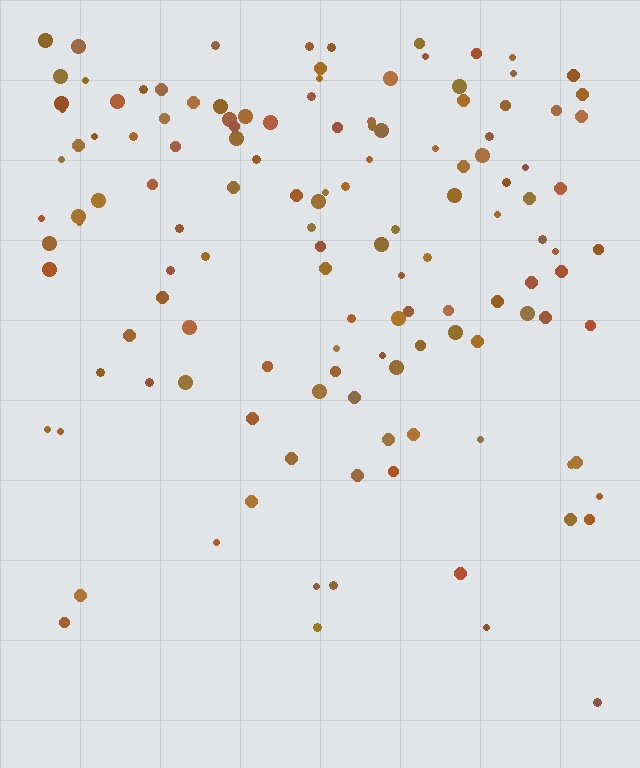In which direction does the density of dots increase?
From bottom to top, with the top side densest.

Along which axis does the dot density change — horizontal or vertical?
Vertical.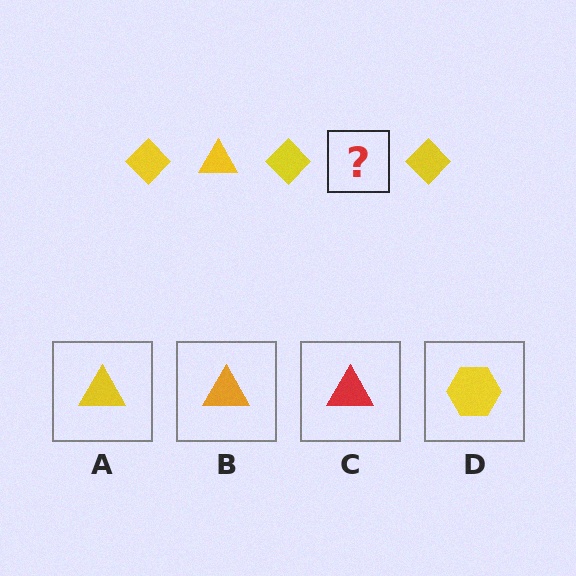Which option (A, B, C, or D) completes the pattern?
A.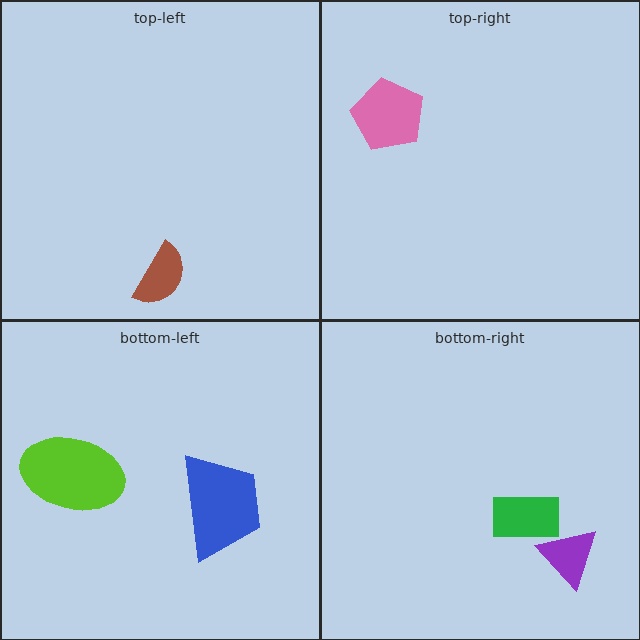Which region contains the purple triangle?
The bottom-right region.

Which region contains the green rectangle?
The bottom-right region.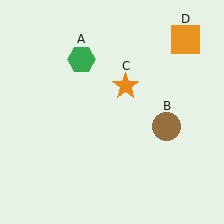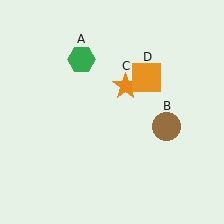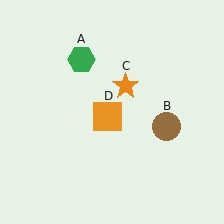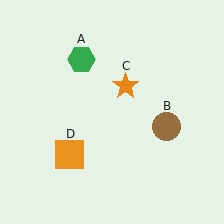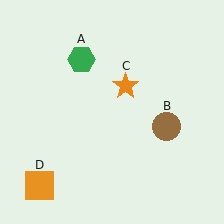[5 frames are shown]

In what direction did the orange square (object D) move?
The orange square (object D) moved down and to the left.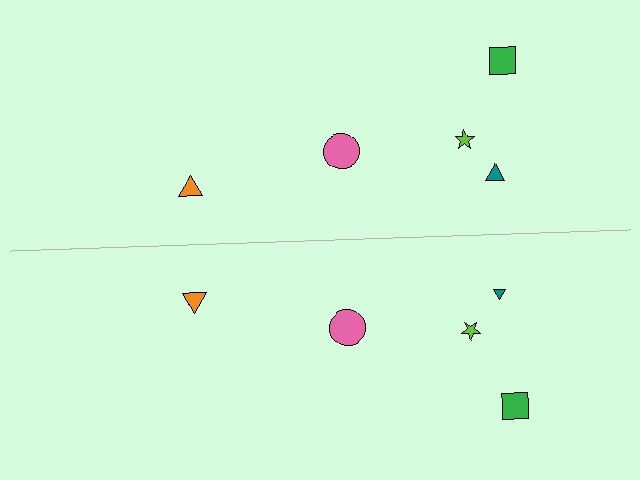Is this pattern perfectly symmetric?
No, the pattern is not perfectly symmetric. The teal triangle on the bottom side has a different size than its mirror counterpart.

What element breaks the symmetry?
The teal triangle on the bottom side has a different size than its mirror counterpart.